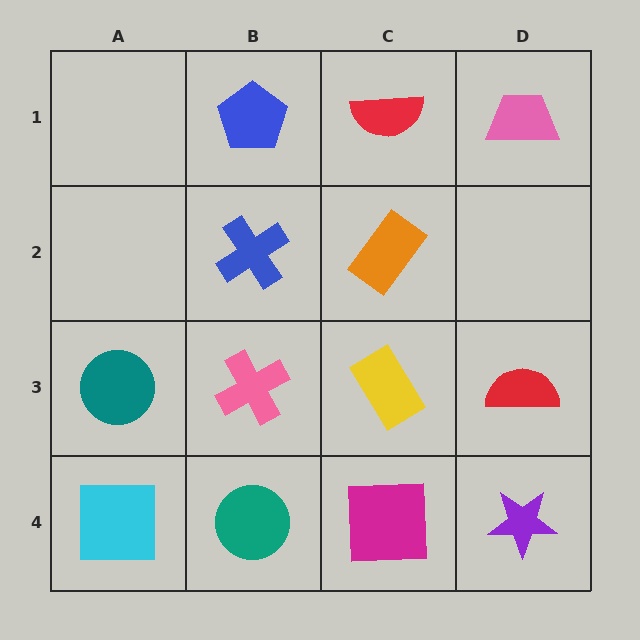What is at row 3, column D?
A red semicircle.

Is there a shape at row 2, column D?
No, that cell is empty.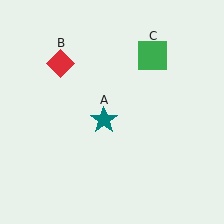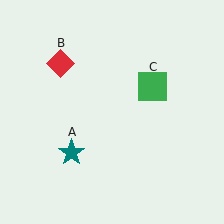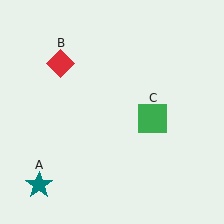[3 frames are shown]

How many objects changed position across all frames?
2 objects changed position: teal star (object A), green square (object C).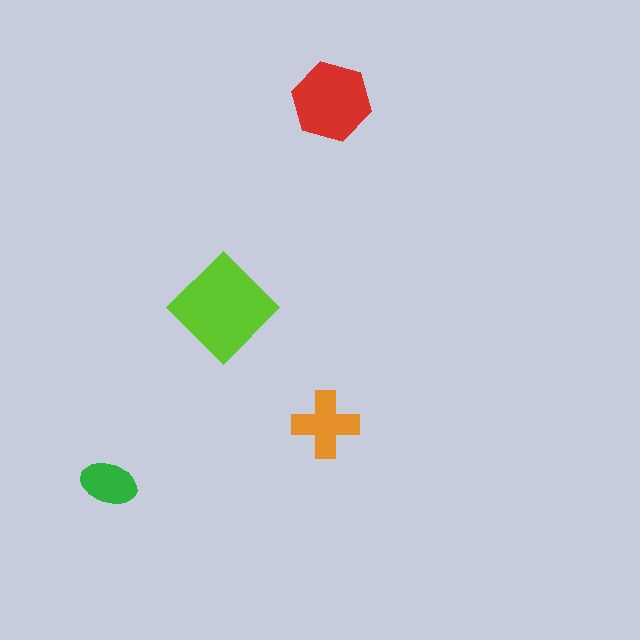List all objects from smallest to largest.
The green ellipse, the orange cross, the red hexagon, the lime diamond.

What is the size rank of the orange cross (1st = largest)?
3rd.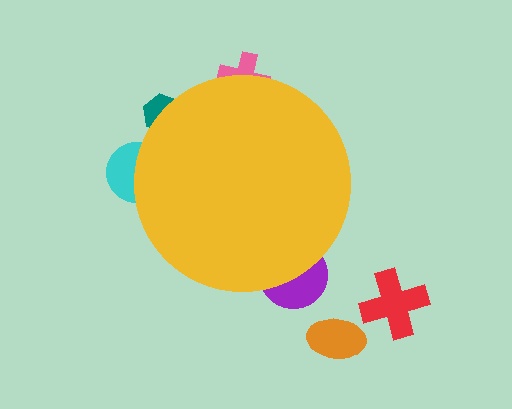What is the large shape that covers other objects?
A yellow circle.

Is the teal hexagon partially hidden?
Yes, the teal hexagon is partially hidden behind the yellow circle.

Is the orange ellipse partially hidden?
No, the orange ellipse is fully visible.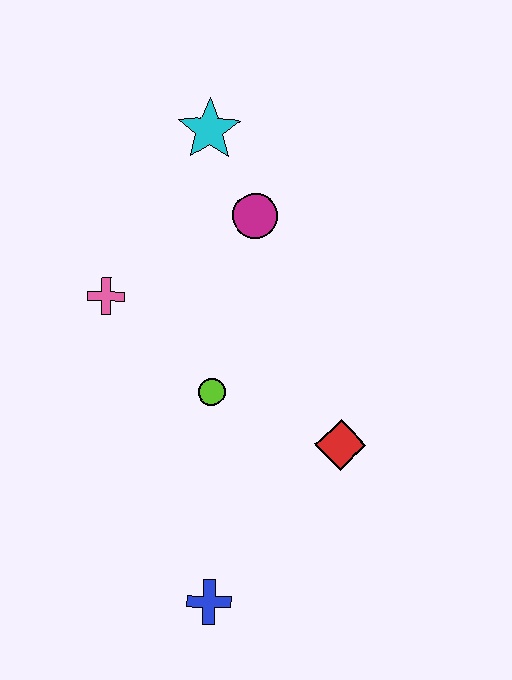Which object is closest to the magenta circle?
The cyan star is closest to the magenta circle.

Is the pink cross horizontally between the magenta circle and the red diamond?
No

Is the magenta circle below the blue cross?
No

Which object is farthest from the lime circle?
The cyan star is farthest from the lime circle.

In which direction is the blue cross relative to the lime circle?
The blue cross is below the lime circle.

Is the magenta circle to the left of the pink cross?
No